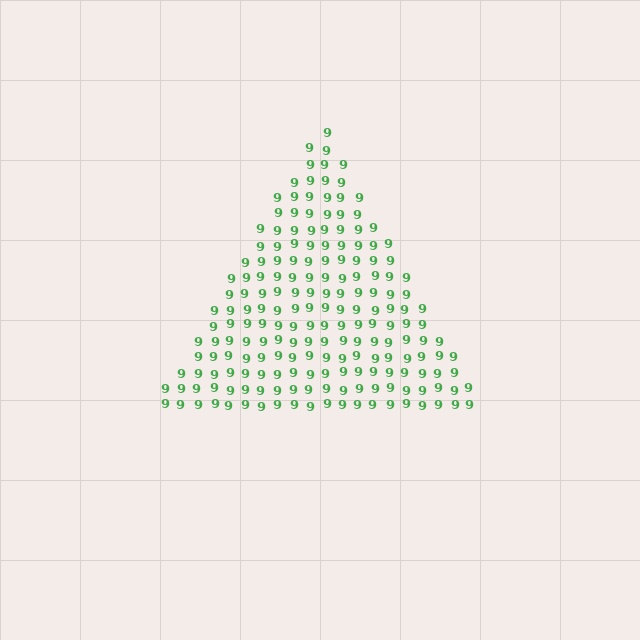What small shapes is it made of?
It is made of small digit 9's.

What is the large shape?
The large shape is a triangle.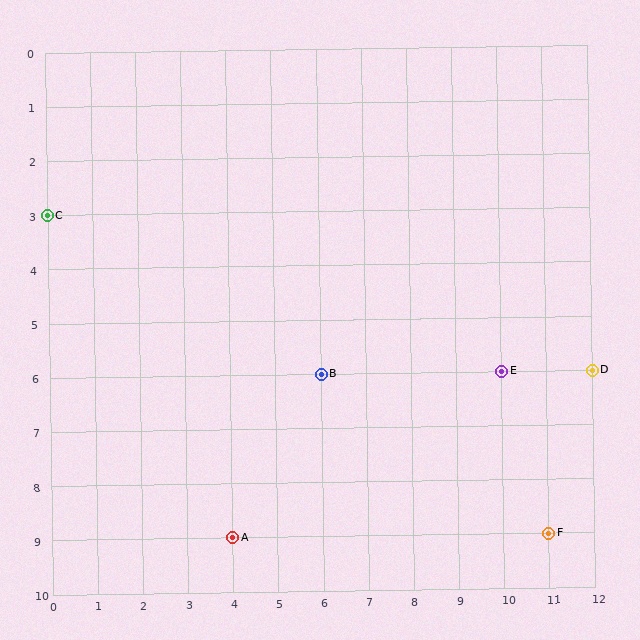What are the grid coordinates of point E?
Point E is at grid coordinates (10, 6).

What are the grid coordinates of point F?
Point F is at grid coordinates (11, 9).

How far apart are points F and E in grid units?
Points F and E are 1 column and 3 rows apart (about 3.2 grid units diagonally).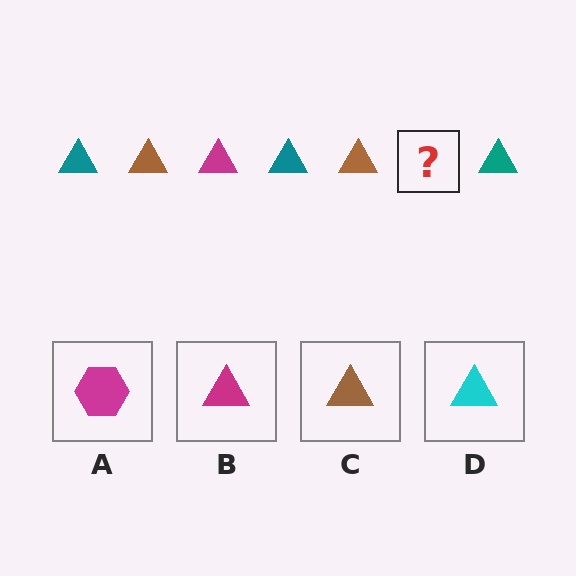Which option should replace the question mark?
Option B.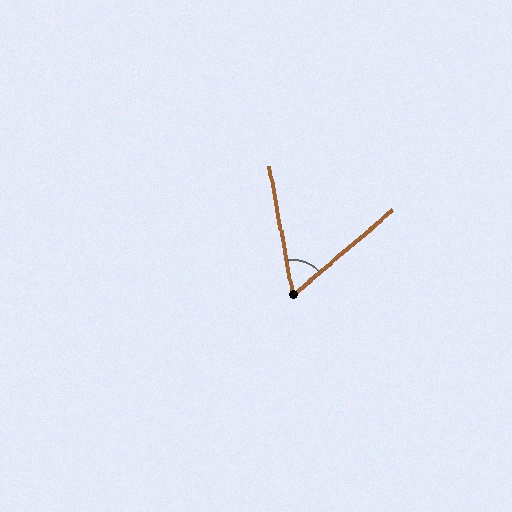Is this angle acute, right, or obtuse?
It is acute.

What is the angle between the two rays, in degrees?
Approximately 60 degrees.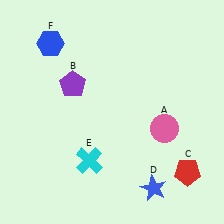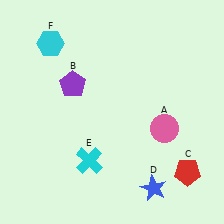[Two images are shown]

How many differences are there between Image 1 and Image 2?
There is 1 difference between the two images.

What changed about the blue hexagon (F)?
In Image 1, F is blue. In Image 2, it changed to cyan.